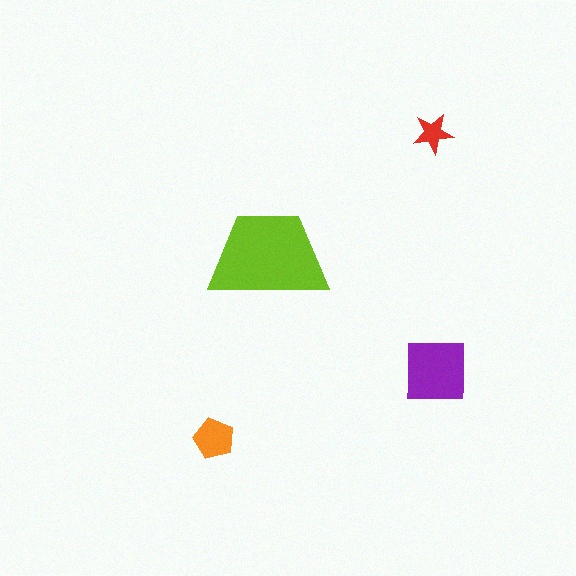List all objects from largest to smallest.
The lime trapezoid, the purple square, the orange pentagon, the red star.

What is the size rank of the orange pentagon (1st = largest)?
3rd.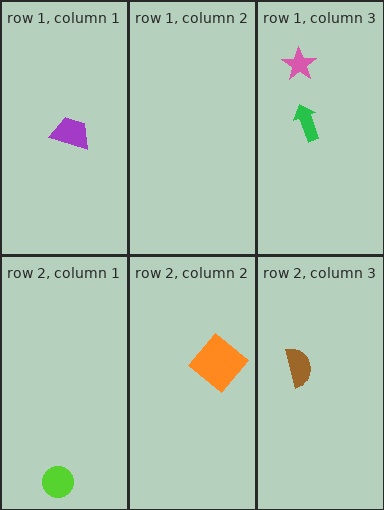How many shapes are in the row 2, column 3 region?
1.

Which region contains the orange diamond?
The row 2, column 2 region.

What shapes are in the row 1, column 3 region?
The pink star, the green arrow.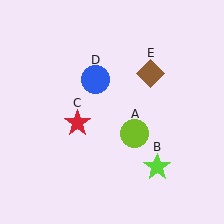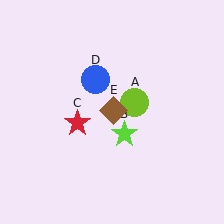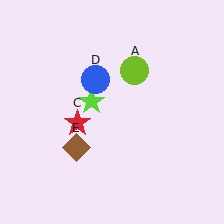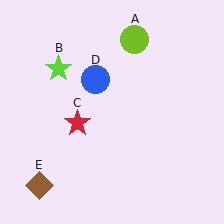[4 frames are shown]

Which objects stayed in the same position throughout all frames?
Red star (object C) and blue circle (object D) remained stationary.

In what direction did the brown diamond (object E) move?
The brown diamond (object E) moved down and to the left.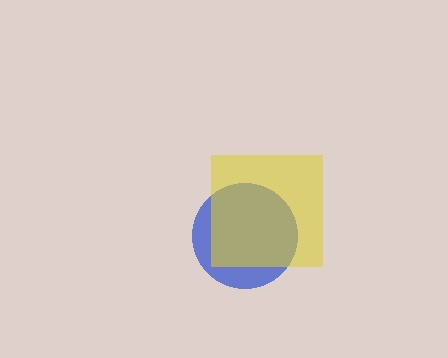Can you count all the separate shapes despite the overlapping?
Yes, there are 2 separate shapes.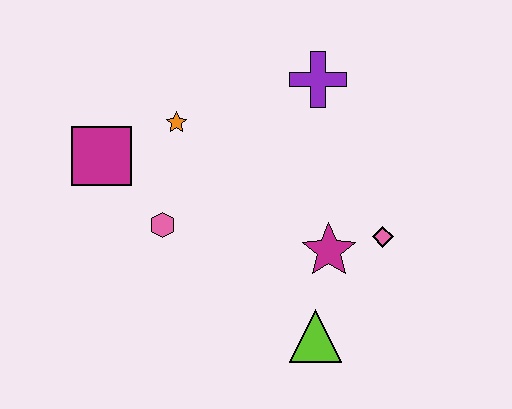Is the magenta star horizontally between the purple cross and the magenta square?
No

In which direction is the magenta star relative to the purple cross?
The magenta star is below the purple cross.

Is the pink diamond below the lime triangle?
No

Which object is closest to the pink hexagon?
The magenta square is closest to the pink hexagon.